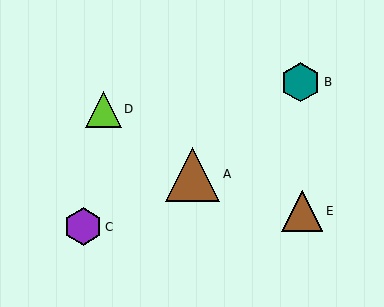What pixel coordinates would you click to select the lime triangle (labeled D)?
Click at (103, 109) to select the lime triangle D.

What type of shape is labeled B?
Shape B is a teal hexagon.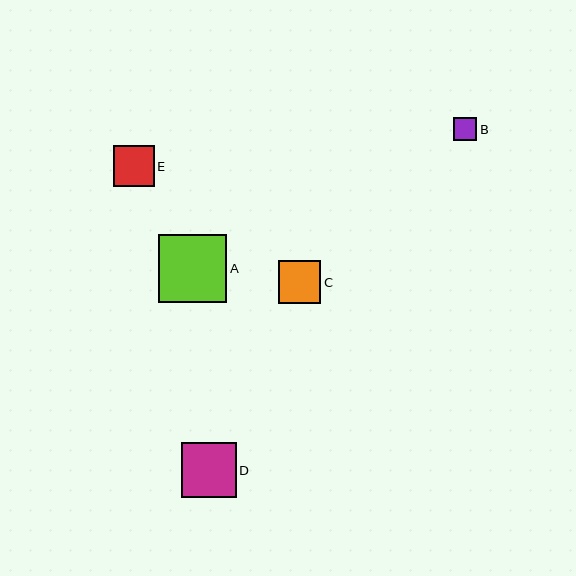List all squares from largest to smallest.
From largest to smallest: A, D, C, E, B.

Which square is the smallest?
Square B is the smallest with a size of approximately 23 pixels.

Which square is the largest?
Square A is the largest with a size of approximately 68 pixels.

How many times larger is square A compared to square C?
Square A is approximately 1.6 times the size of square C.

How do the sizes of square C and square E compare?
Square C and square E are approximately the same size.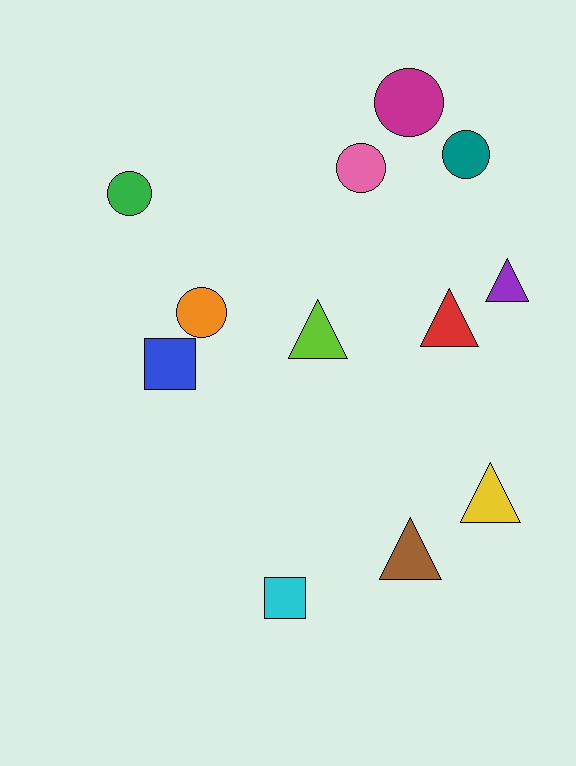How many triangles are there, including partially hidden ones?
There are 5 triangles.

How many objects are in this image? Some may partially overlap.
There are 12 objects.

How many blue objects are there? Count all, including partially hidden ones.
There is 1 blue object.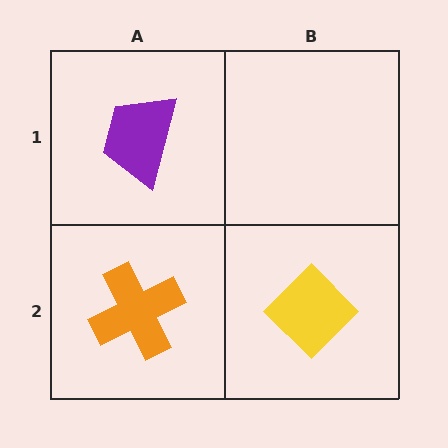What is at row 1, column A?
A purple trapezoid.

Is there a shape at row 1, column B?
No, that cell is empty.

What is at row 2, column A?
An orange cross.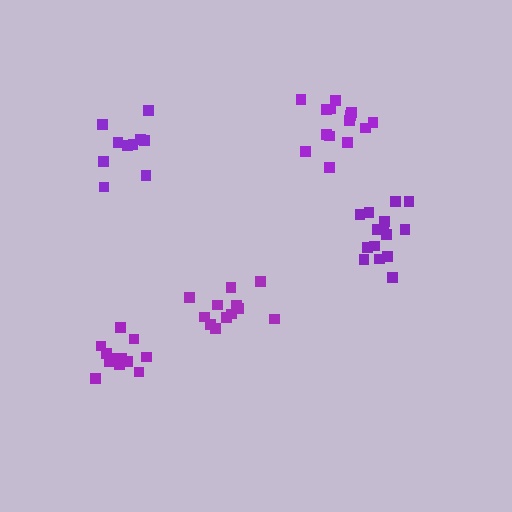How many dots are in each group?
Group 1: 12 dots, Group 2: 10 dots, Group 3: 15 dots, Group 4: 14 dots, Group 5: 13 dots (64 total).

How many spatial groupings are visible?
There are 5 spatial groupings.